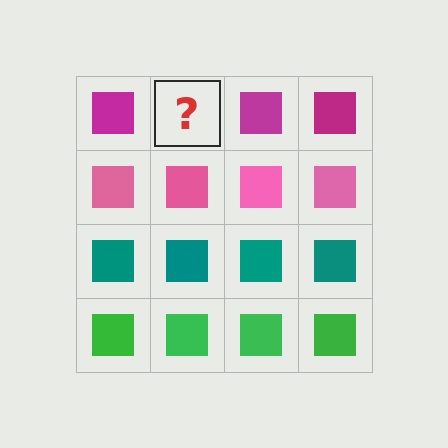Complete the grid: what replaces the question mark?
The question mark should be replaced with a magenta square.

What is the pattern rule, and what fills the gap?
The rule is that each row has a consistent color. The gap should be filled with a magenta square.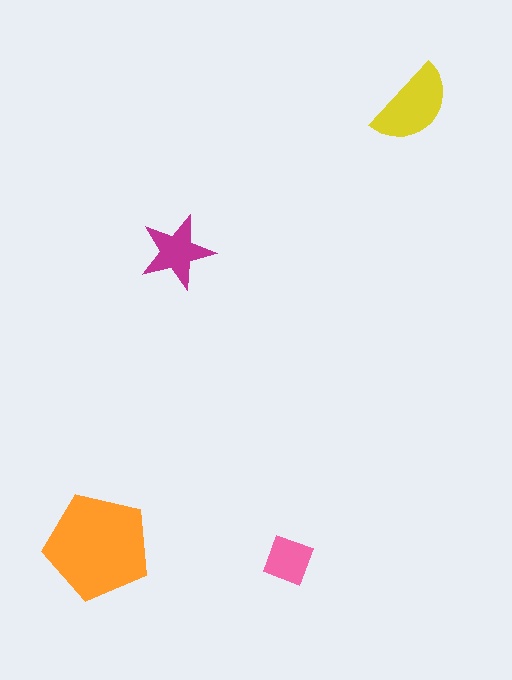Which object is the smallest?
The pink square.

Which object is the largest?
The orange pentagon.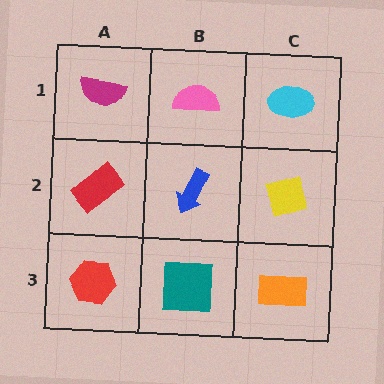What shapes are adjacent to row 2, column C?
A cyan ellipse (row 1, column C), an orange rectangle (row 3, column C), a blue arrow (row 2, column B).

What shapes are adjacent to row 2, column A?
A magenta semicircle (row 1, column A), a red hexagon (row 3, column A), a blue arrow (row 2, column B).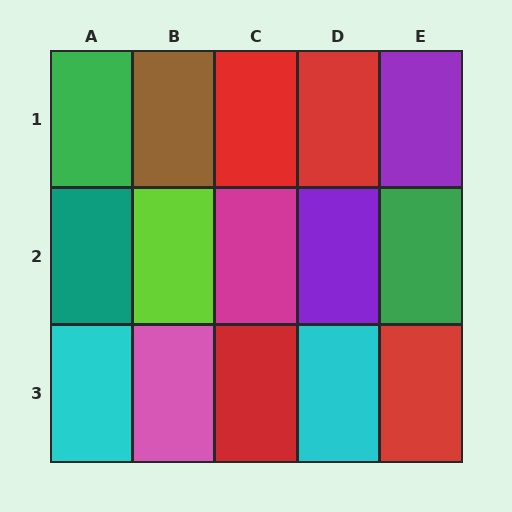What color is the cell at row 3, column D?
Cyan.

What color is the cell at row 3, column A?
Cyan.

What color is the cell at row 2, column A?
Teal.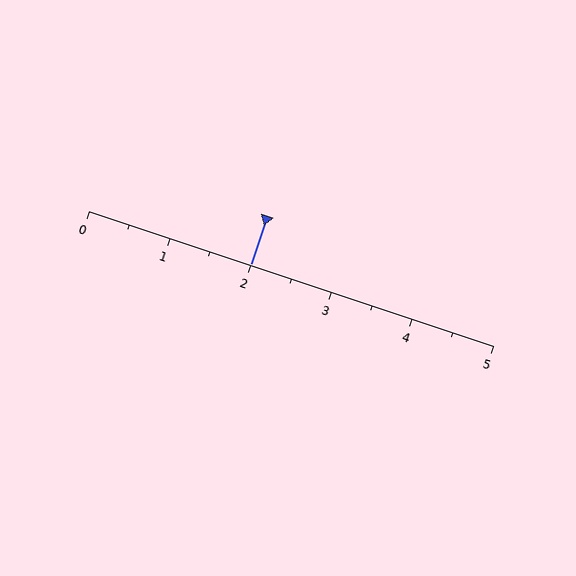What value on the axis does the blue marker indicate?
The marker indicates approximately 2.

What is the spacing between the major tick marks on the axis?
The major ticks are spaced 1 apart.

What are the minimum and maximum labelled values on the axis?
The axis runs from 0 to 5.